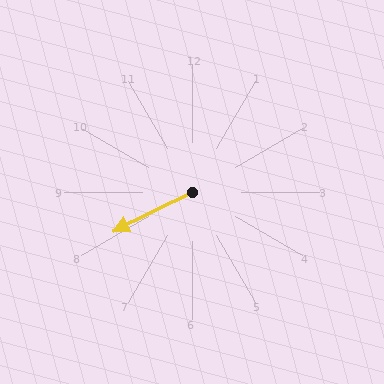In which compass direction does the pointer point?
Southwest.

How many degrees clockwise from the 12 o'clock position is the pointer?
Approximately 244 degrees.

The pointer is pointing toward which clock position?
Roughly 8 o'clock.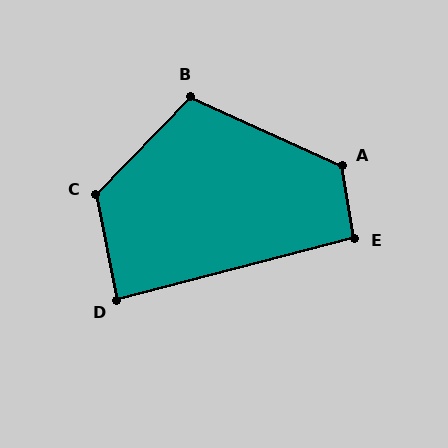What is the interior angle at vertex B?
Approximately 109 degrees (obtuse).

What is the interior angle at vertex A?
Approximately 124 degrees (obtuse).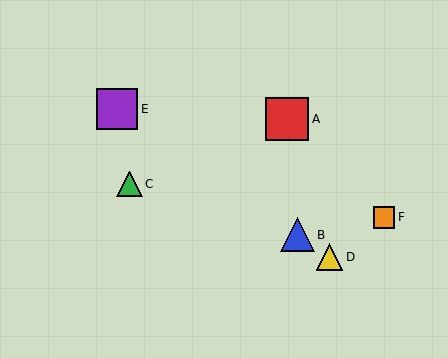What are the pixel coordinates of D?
Object D is at (330, 257).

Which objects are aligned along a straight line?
Objects B, D, E are aligned along a straight line.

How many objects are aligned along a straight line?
3 objects (B, D, E) are aligned along a straight line.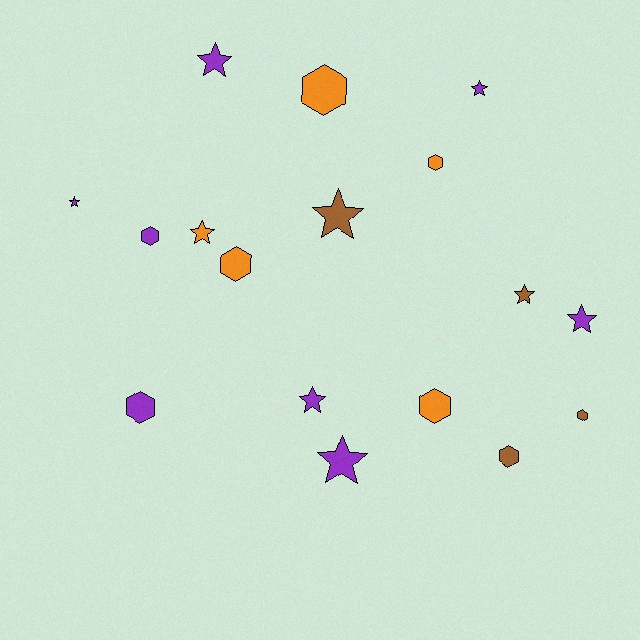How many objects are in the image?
There are 17 objects.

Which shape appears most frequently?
Star, with 9 objects.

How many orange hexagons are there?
There are 4 orange hexagons.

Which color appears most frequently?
Purple, with 8 objects.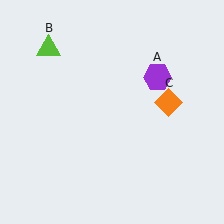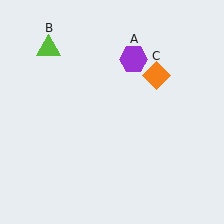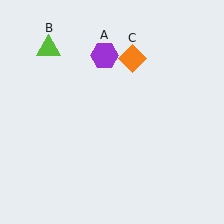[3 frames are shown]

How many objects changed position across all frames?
2 objects changed position: purple hexagon (object A), orange diamond (object C).